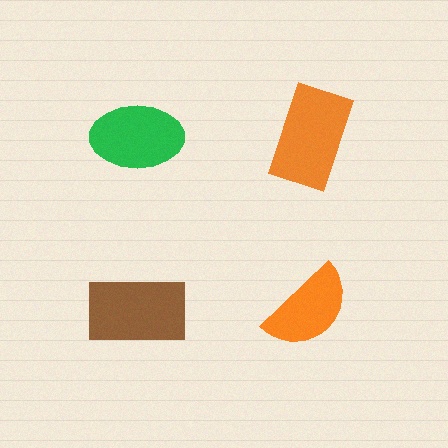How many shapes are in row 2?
2 shapes.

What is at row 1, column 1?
A green ellipse.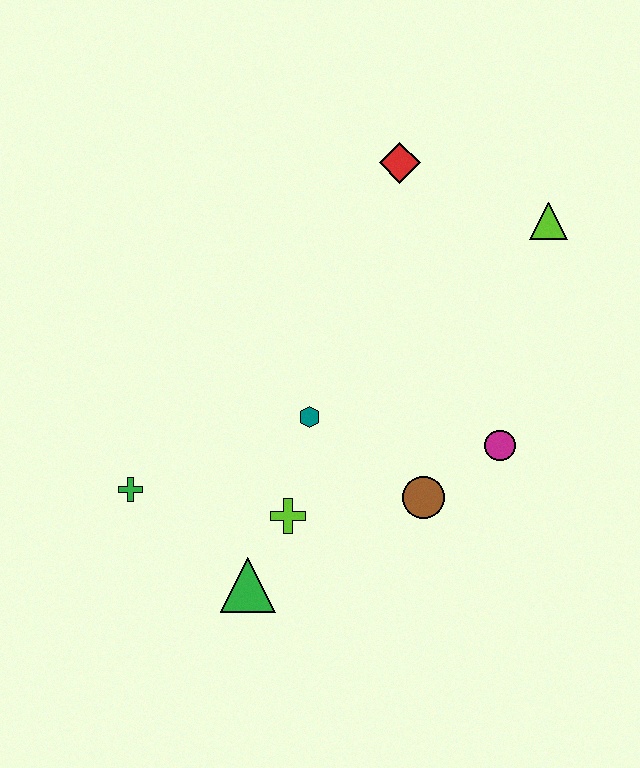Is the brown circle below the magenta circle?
Yes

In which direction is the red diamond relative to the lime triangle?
The red diamond is to the left of the lime triangle.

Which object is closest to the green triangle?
The lime cross is closest to the green triangle.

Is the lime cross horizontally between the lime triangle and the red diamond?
No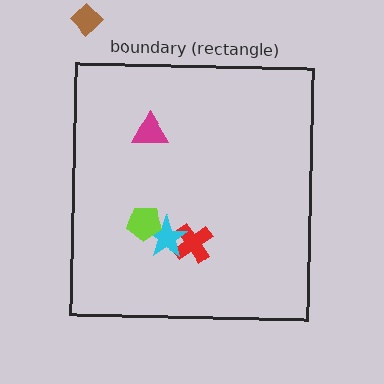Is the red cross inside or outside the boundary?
Inside.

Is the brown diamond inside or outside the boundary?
Outside.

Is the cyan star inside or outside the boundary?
Inside.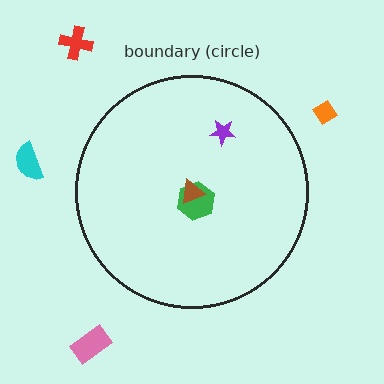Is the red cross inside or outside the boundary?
Outside.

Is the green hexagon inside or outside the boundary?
Inside.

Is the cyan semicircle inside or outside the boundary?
Outside.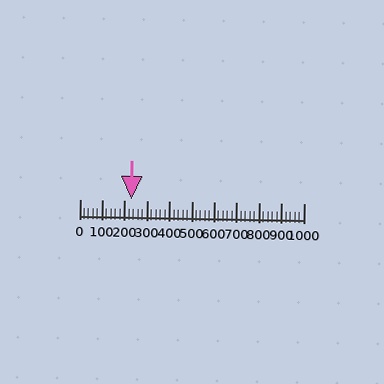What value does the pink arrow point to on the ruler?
The pink arrow points to approximately 228.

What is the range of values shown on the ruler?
The ruler shows values from 0 to 1000.